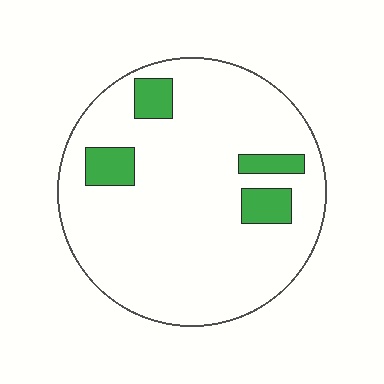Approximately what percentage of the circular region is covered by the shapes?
Approximately 10%.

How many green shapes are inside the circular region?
4.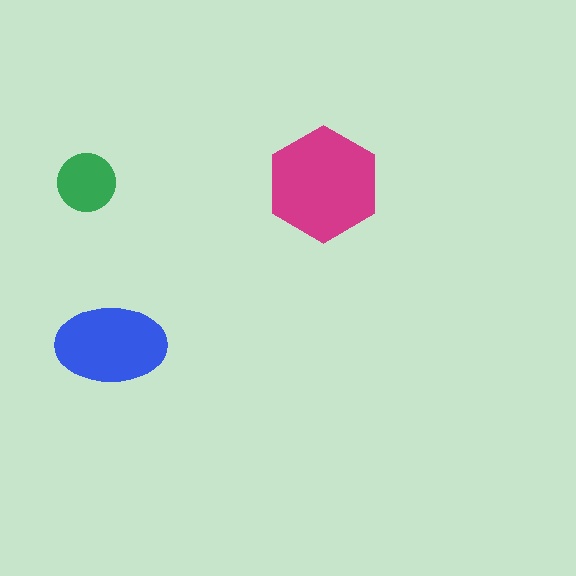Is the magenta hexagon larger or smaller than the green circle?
Larger.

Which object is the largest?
The magenta hexagon.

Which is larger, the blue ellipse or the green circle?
The blue ellipse.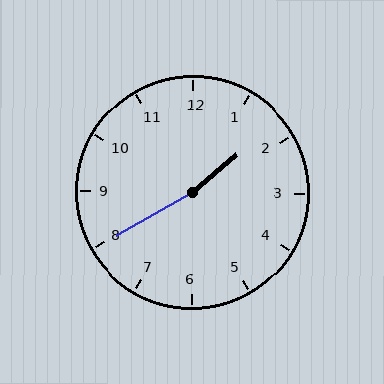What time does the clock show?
1:40.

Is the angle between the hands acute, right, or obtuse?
It is obtuse.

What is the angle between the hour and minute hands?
Approximately 170 degrees.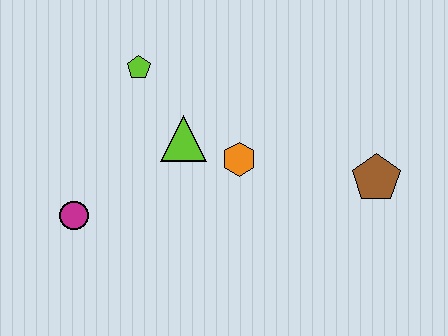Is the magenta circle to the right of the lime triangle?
No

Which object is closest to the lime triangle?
The orange hexagon is closest to the lime triangle.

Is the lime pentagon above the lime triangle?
Yes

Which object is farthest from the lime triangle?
The brown pentagon is farthest from the lime triangle.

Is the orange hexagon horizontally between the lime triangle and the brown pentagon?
Yes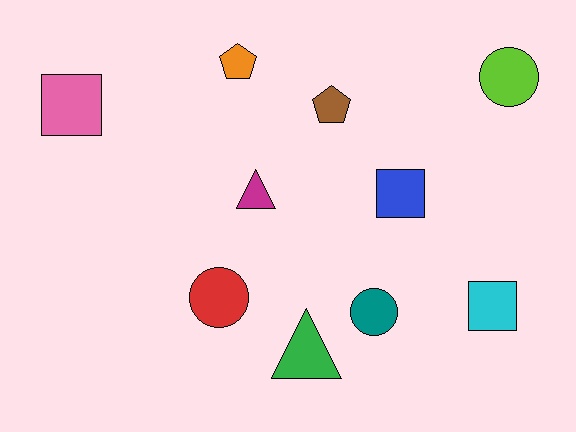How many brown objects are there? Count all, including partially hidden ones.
There is 1 brown object.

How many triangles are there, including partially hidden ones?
There are 2 triangles.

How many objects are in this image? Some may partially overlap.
There are 10 objects.